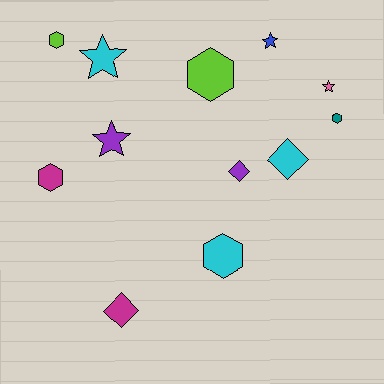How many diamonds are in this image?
There are 3 diamonds.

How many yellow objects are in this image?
There are no yellow objects.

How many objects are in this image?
There are 12 objects.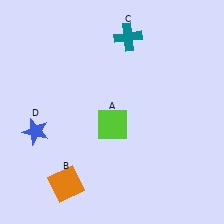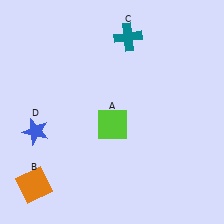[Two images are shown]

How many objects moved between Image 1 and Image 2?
1 object moved between the two images.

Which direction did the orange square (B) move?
The orange square (B) moved left.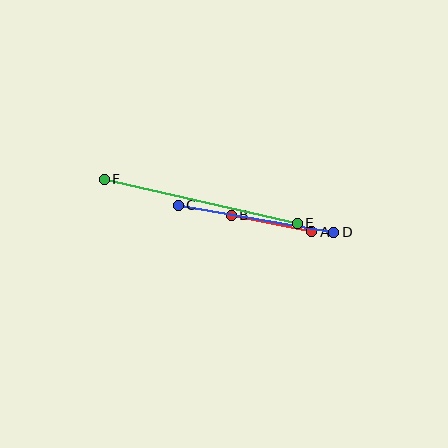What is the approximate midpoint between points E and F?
The midpoint is at approximately (201, 201) pixels.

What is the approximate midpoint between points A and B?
The midpoint is at approximately (272, 223) pixels.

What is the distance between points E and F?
The distance is approximately 198 pixels.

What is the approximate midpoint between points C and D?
The midpoint is at approximately (256, 219) pixels.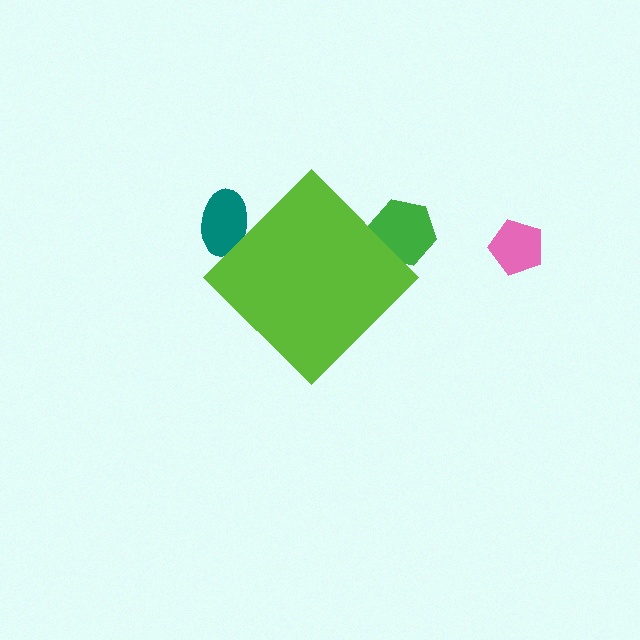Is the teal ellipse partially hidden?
Yes, the teal ellipse is partially hidden behind the lime diamond.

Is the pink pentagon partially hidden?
No, the pink pentagon is fully visible.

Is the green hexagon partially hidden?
Yes, the green hexagon is partially hidden behind the lime diamond.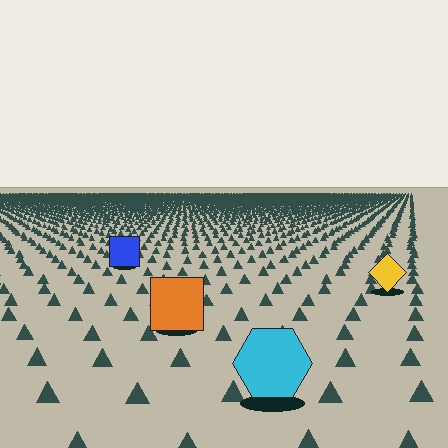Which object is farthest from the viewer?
The blue square is farthest from the viewer. It appears smaller and the ground texture around it is denser.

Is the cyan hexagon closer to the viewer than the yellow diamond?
Yes. The cyan hexagon is closer — you can tell from the texture gradient: the ground texture is coarser near it.